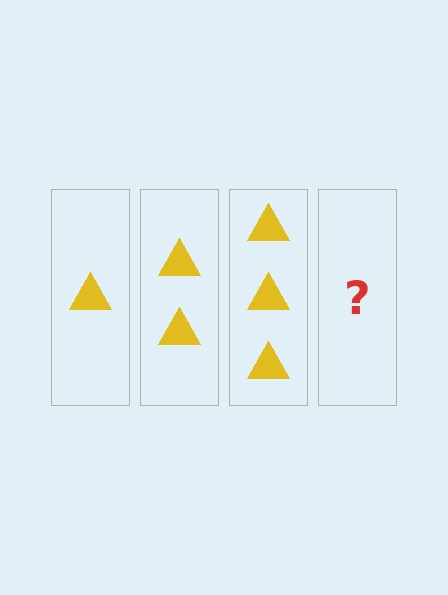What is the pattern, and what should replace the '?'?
The pattern is that each step adds one more triangle. The '?' should be 4 triangles.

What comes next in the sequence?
The next element should be 4 triangles.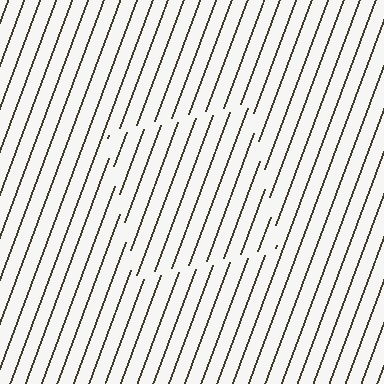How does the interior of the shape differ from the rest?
The interior of the shape contains the same grating, shifted by half a period — the contour is defined by the phase discontinuity where line-ends from the inner and outer gratings abut.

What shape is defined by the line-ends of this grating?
An illusory square. The interior of the shape contains the same grating, shifted by half a period — the contour is defined by the phase discontinuity where line-ends from the inner and outer gratings abut.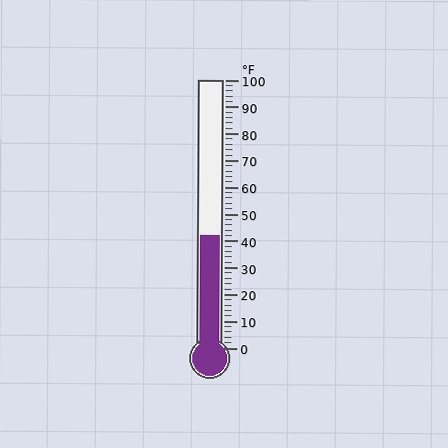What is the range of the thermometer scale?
The thermometer scale ranges from 0°F to 100°F.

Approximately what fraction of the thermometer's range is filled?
The thermometer is filled to approximately 40% of its range.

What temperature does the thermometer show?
The thermometer shows approximately 42°F.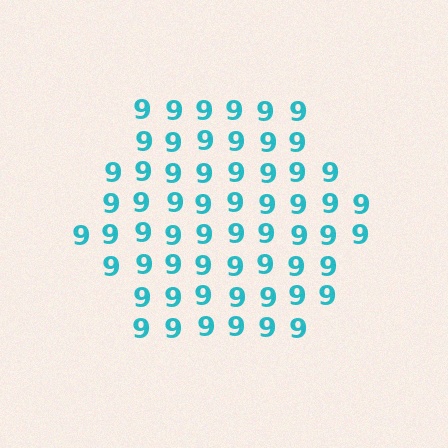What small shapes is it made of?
It is made of small digit 9's.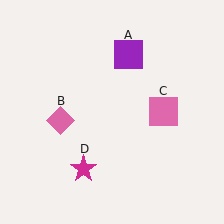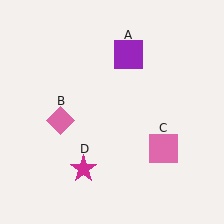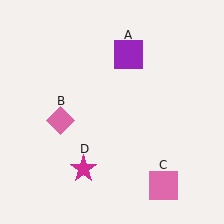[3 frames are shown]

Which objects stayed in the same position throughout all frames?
Purple square (object A) and pink diamond (object B) and magenta star (object D) remained stationary.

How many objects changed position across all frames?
1 object changed position: pink square (object C).